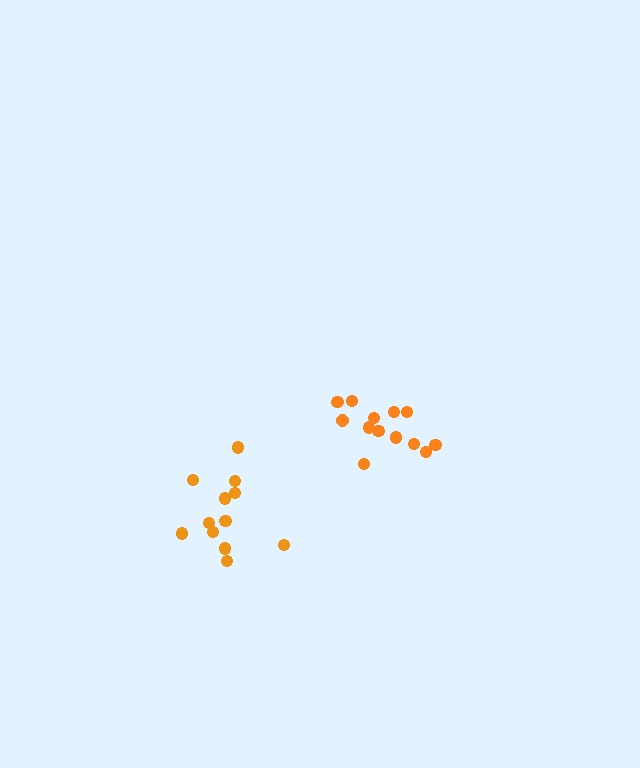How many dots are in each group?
Group 1: 13 dots, Group 2: 12 dots (25 total).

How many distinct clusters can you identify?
There are 2 distinct clusters.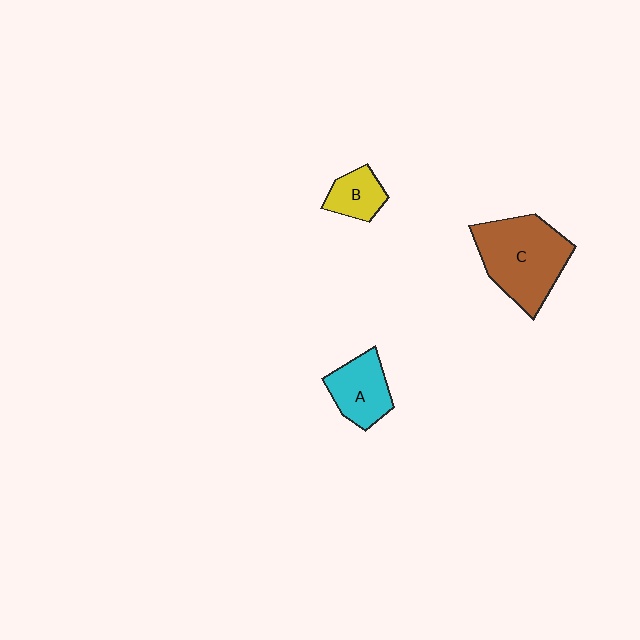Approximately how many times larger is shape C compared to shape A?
Approximately 1.8 times.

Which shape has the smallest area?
Shape B (yellow).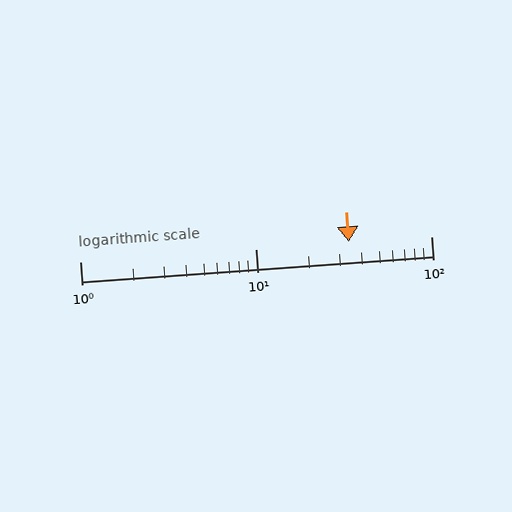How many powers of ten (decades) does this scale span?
The scale spans 2 decades, from 1 to 100.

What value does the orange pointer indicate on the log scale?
The pointer indicates approximately 34.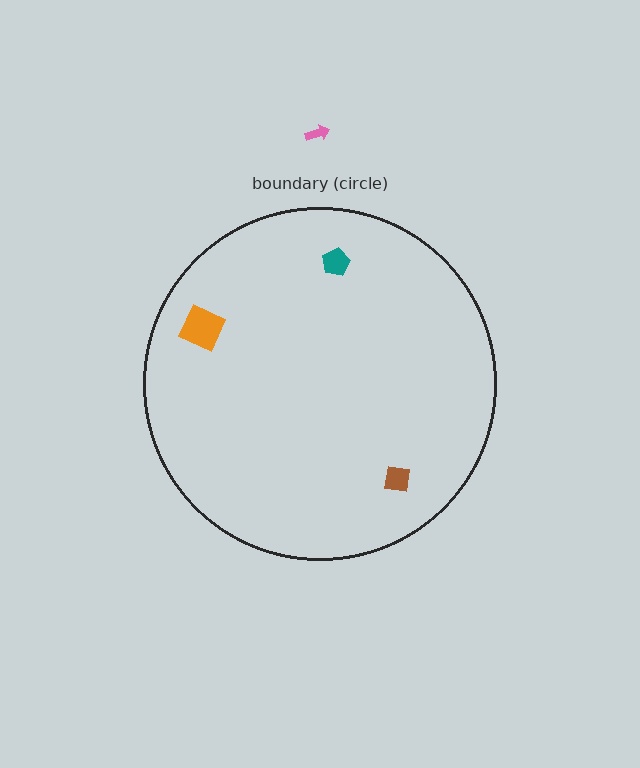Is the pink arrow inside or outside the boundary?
Outside.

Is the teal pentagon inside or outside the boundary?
Inside.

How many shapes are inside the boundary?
3 inside, 1 outside.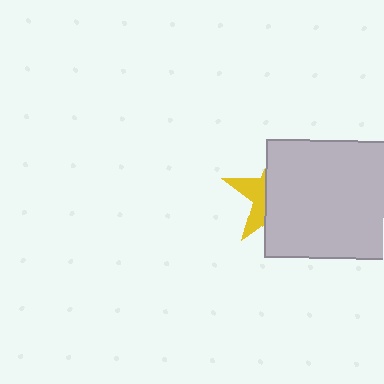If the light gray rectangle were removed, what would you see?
You would see the complete yellow star.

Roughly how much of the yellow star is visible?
A small part of it is visible (roughly 33%).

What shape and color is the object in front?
The object in front is a light gray rectangle.